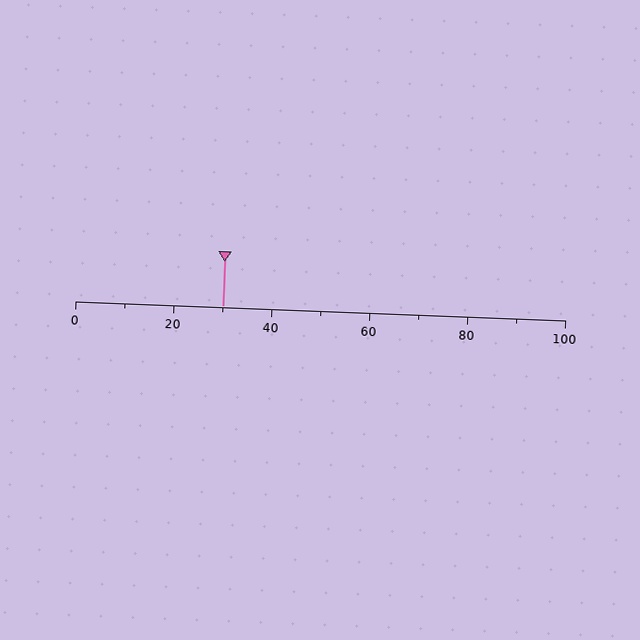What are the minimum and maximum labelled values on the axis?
The axis runs from 0 to 100.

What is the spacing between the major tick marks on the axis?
The major ticks are spaced 20 apart.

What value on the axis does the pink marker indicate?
The marker indicates approximately 30.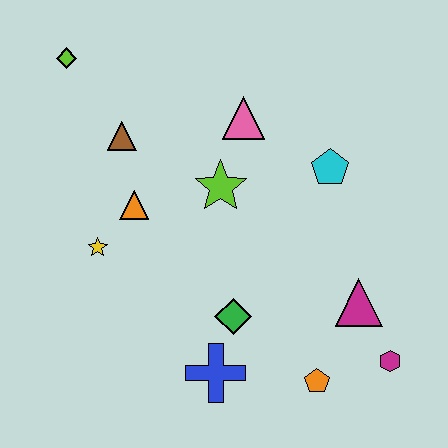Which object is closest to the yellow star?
The orange triangle is closest to the yellow star.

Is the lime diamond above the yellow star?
Yes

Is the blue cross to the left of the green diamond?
Yes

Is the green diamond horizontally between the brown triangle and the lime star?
No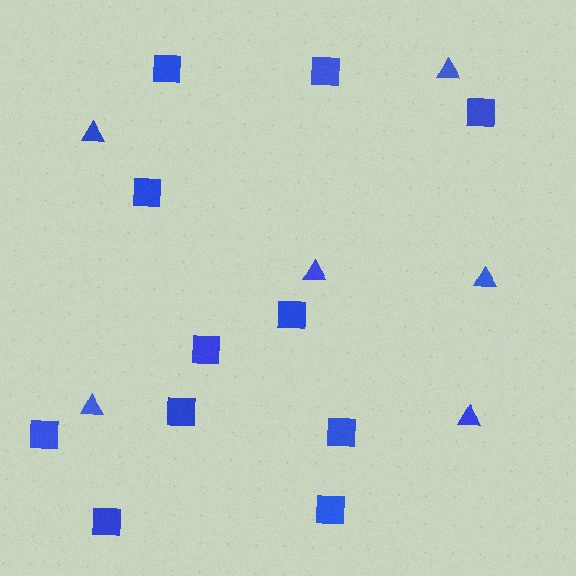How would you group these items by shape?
There are 2 groups: one group of triangles (6) and one group of squares (11).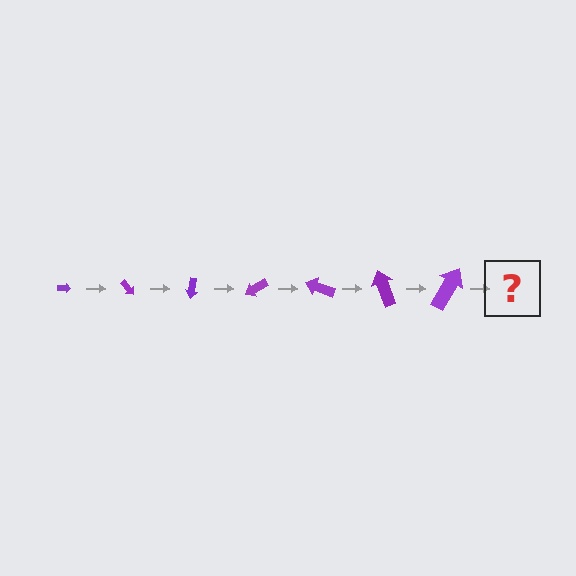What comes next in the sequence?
The next element should be an arrow, larger than the previous one and rotated 350 degrees from the start.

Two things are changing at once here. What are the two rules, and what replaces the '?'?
The two rules are that the arrow grows larger each step and it rotates 50 degrees each step. The '?' should be an arrow, larger than the previous one and rotated 350 degrees from the start.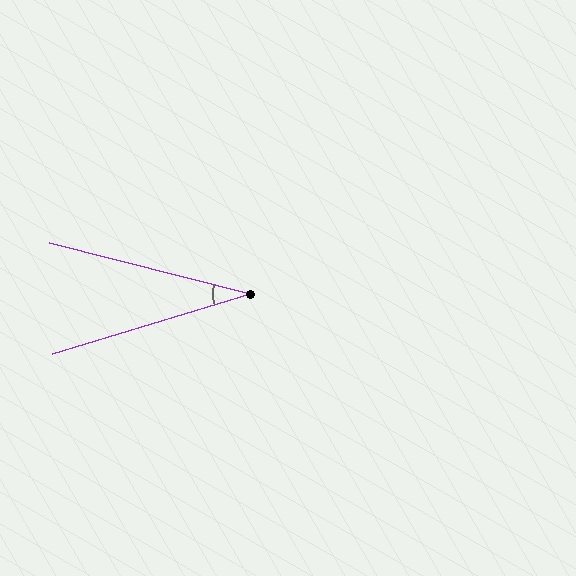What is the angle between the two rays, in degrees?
Approximately 31 degrees.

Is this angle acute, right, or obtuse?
It is acute.